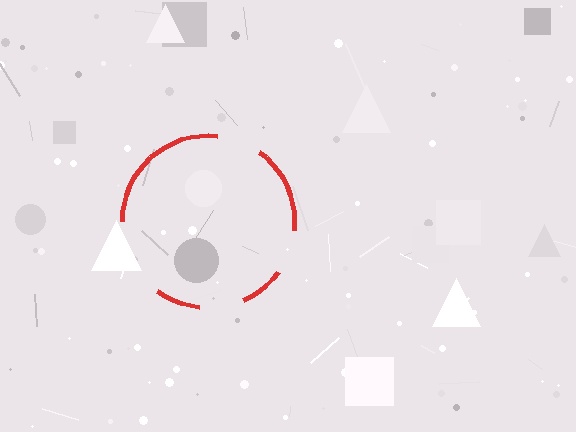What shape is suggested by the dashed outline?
The dashed outline suggests a circle.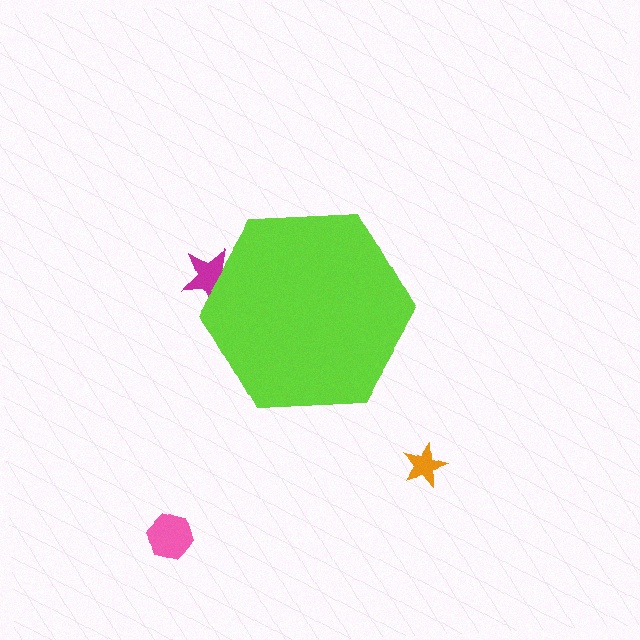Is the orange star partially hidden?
No, the orange star is fully visible.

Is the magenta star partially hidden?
Yes, the magenta star is partially hidden behind the lime hexagon.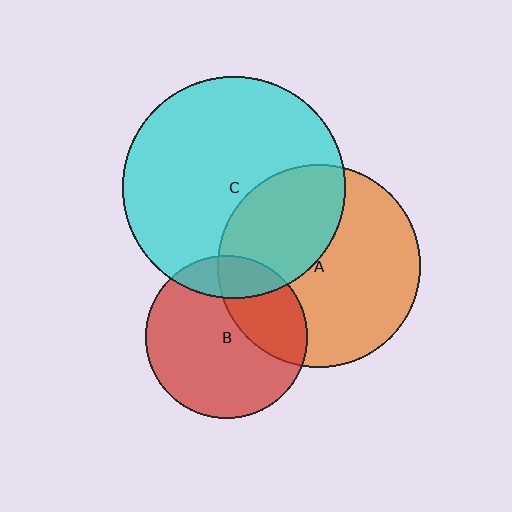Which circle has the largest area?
Circle C (cyan).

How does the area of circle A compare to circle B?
Approximately 1.6 times.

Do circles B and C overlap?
Yes.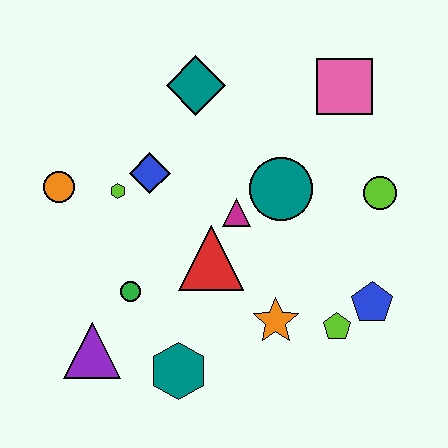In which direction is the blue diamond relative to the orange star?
The blue diamond is above the orange star.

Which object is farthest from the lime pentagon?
The orange circle is farthest from the lime pentagon.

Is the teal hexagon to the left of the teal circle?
Yes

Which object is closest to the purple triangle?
The green circle is closest to the purple triangle.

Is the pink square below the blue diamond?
No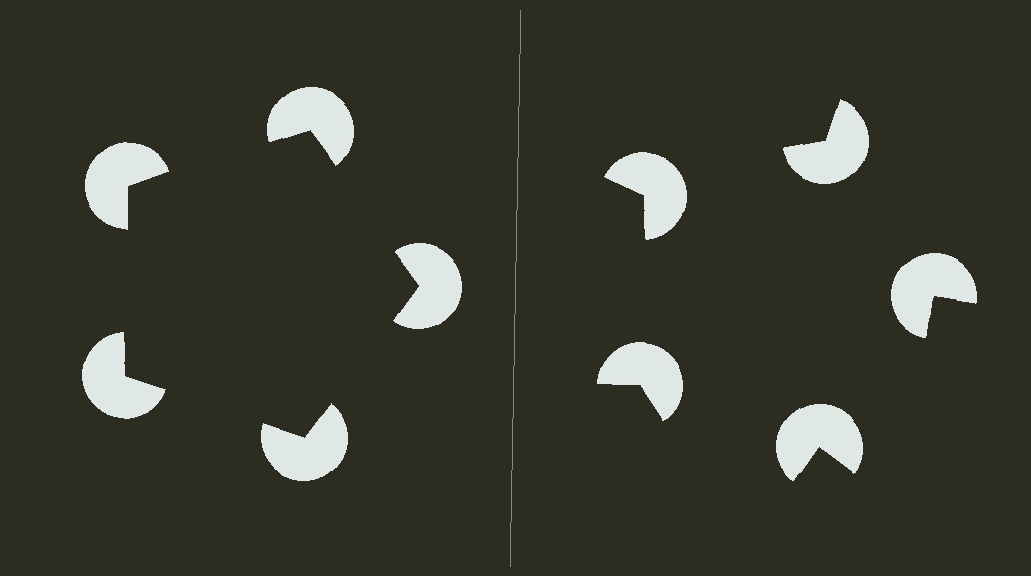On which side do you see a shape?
An illusory pentagon appears on the left side. On the right side the wedge cuts are rotated, so no coherent shape forms.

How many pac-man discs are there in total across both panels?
10 — 5 on each side.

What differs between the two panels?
The pac-man discs are positioned identically on both sides; only the wedge orientations differ. On the left they align to a pentagon; on the right they are misaligned.